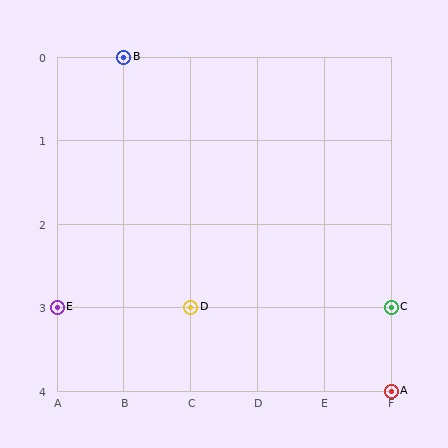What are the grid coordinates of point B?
Point B is at grid coordinates (B, 0).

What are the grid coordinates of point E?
Point E is at grid coordinates (A, 3).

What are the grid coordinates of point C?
Point C is at grid coordinates (F, 3).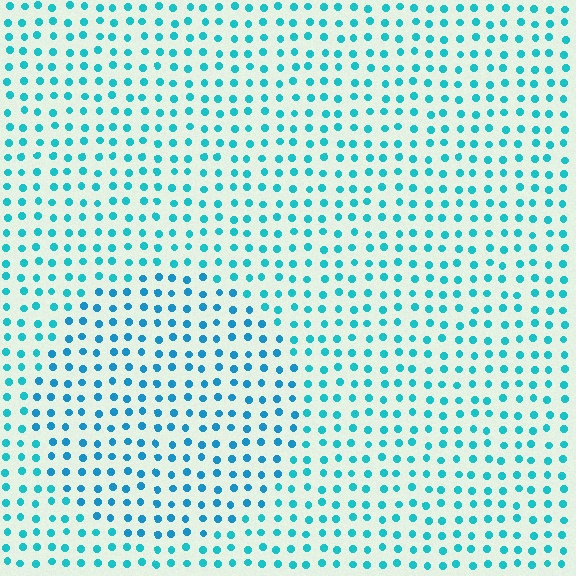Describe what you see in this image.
The image is filled with small cyan elements in a uniform arrangement. A circle-shaped region is visible where the elements are tinted to a slightly different hue, forming a subtle color boundary.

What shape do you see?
I see a circle.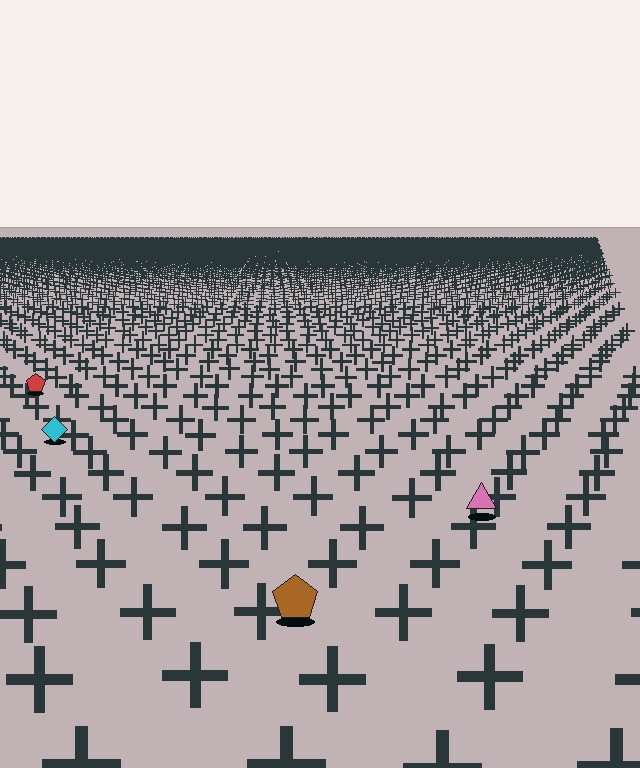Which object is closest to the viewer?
The brown pentagon is closest. The texture marks near it are larger and more spread out.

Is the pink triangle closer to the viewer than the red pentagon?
Yes. The pink triangle is closer — you can tell from the texture gradient: the ground texture is coarser near it.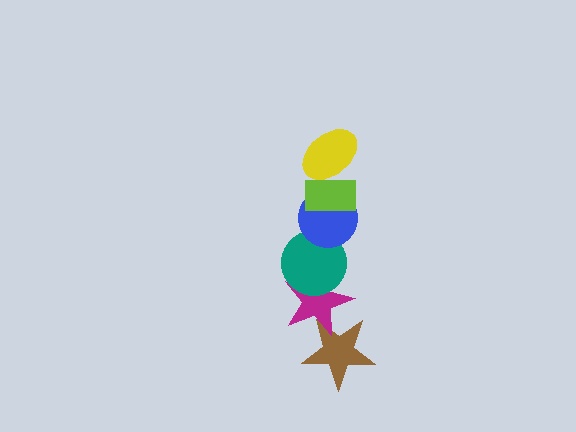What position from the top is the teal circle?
The teal circle is 4th from the top.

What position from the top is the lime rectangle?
The lime rectangle is 2nd from the top.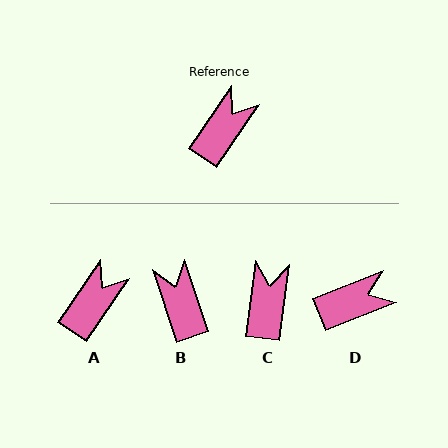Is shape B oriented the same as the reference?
No, it is off by about 53 degrees.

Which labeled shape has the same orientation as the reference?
A.